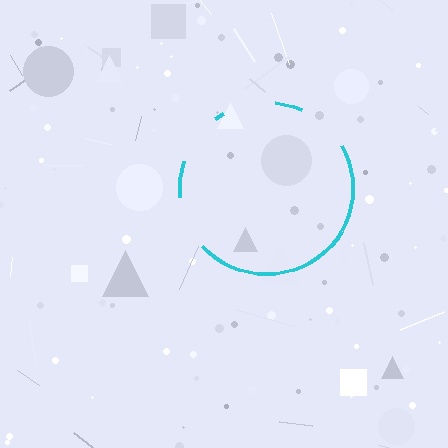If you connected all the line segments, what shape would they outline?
They would outline a circle.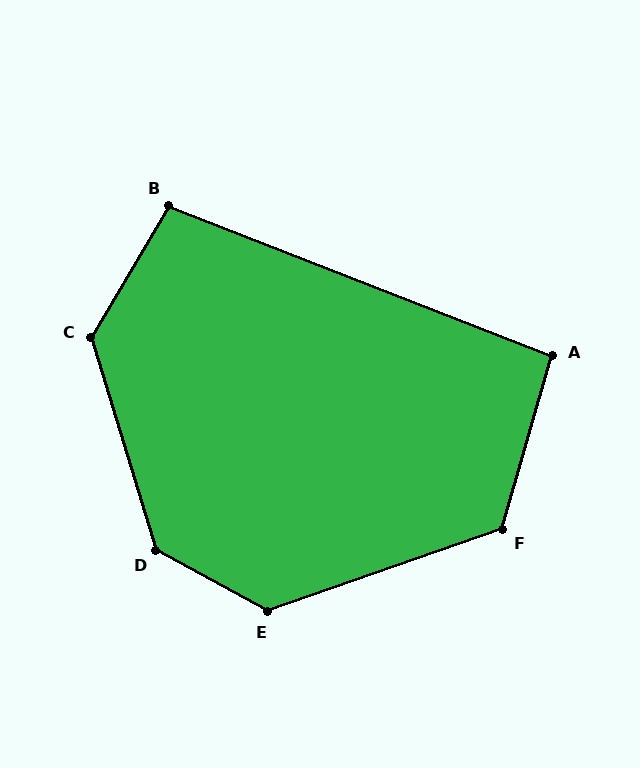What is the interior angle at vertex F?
Approximately 125 degrees (obtuse).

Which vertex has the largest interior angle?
D, at approximately 136 degrees.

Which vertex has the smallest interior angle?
A, at approximately 95 degrees.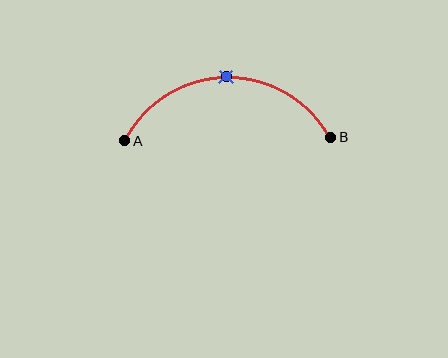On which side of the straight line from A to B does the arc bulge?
The arc bulges above the straight line connecting A and B.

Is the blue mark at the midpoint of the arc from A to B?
Yes. The blue mark lies on the arc at equal arc-length from both A and B — it is the arc midpoint.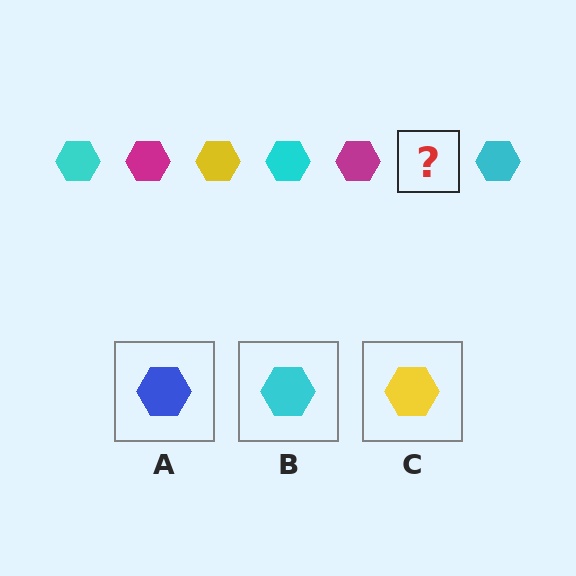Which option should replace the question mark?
Option C.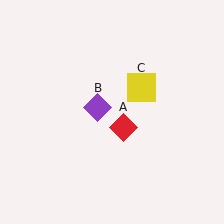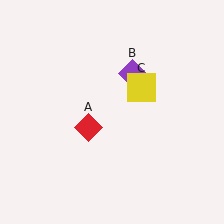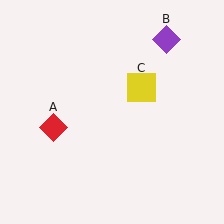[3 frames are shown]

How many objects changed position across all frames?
2 objects changed position: red diamond (object A), purple diamond (object B).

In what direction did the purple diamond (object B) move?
The purple diamond (object B) moved up and to the right.